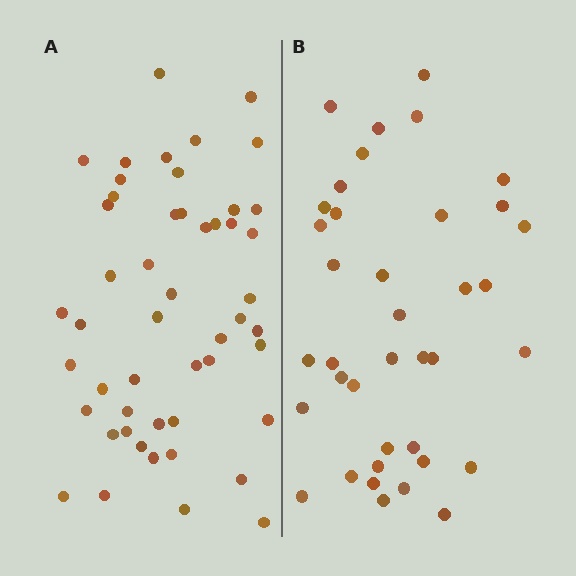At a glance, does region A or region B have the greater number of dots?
Region A (the left region) has more dots.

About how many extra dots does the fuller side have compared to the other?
Region A has roughly 12 or so more dots than region B.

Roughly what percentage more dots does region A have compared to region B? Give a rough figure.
About 30% more.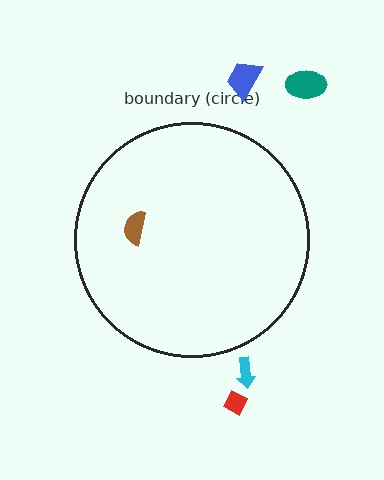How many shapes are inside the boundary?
1 inside, 4 outside.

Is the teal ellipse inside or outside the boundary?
Outside.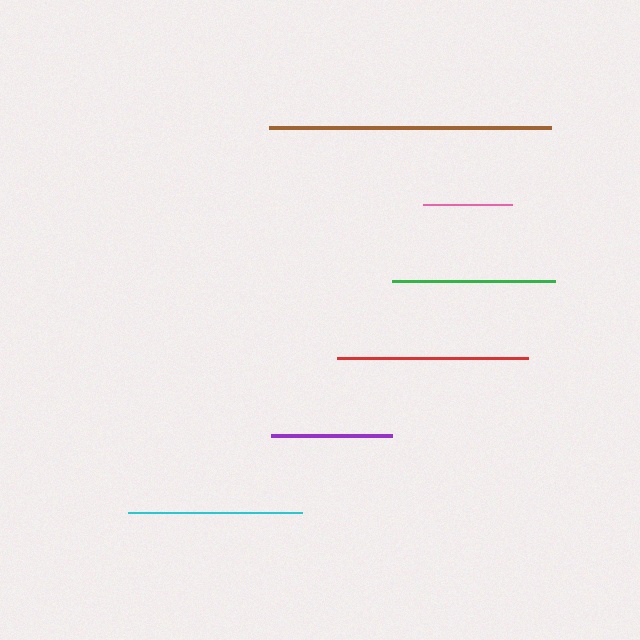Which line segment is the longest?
The brown line is the longest at approximately 282 pixels.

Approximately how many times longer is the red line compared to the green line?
The red line is approximately 1.2 times the length of the green line.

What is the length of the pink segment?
The pink segment is approximately 90 pixels long.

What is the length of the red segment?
The red segment is approximately 191 pixels long.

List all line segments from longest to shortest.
From longest to shortest: brown, red, cyan, green, purple, pink.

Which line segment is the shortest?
The pink line is the shortest at approximately 90 pixels.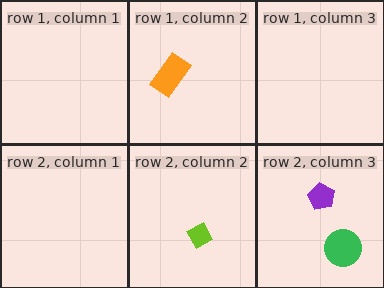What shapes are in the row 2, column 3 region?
The green circle, the purple pentagon.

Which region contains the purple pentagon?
The row 2, column 3 region.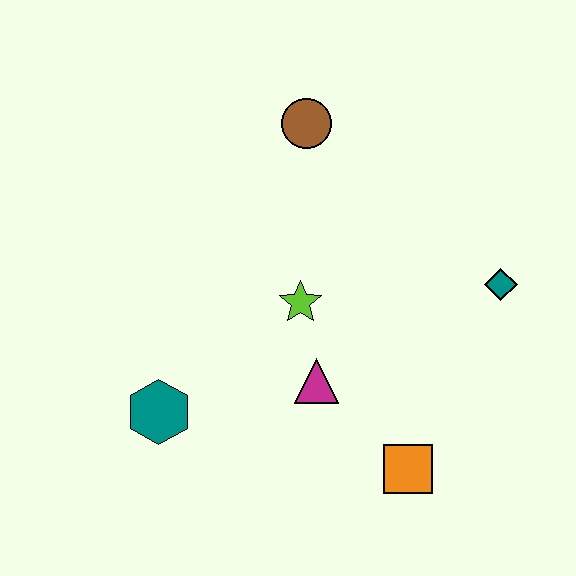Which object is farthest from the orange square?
The brown circle is farthest from the orange square.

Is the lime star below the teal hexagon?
No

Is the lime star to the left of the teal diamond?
Yes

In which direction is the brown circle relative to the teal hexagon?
The brown circle is above the teal hexagon.